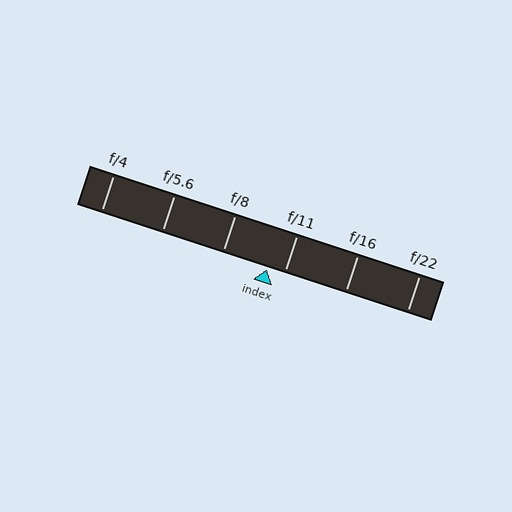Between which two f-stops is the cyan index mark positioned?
The index mark is between f/8 and f/11.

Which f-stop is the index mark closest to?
The index mark is closest to f/11.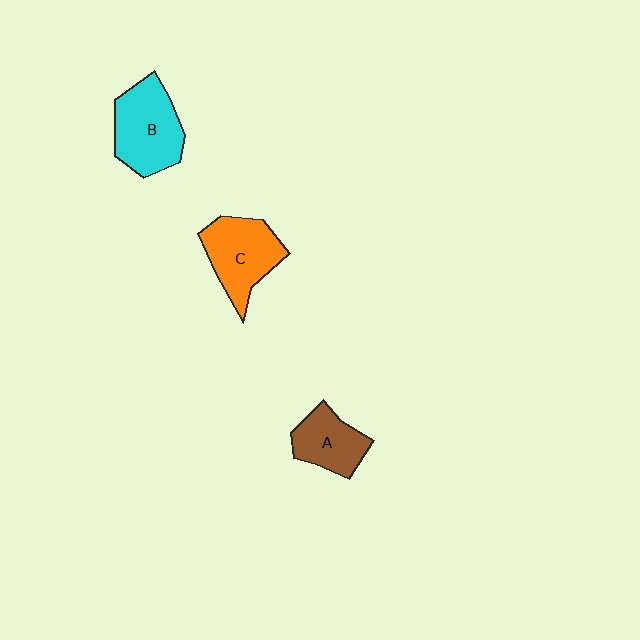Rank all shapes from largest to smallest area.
From largest to smallest: B (cyan), C (orange), A (brown).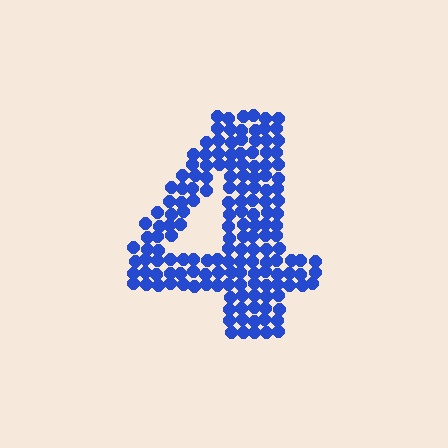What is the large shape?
The large shape is the digit 4.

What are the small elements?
The small elements are circles.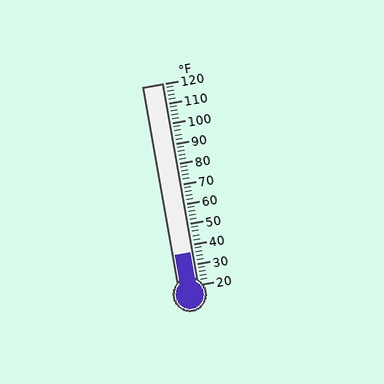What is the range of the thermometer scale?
The thermometer scale ranges from 20°F to 120°F.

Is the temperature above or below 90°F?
The temperature is below 90°F.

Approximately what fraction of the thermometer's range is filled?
The thermometer is filled to approximately 15% of its range.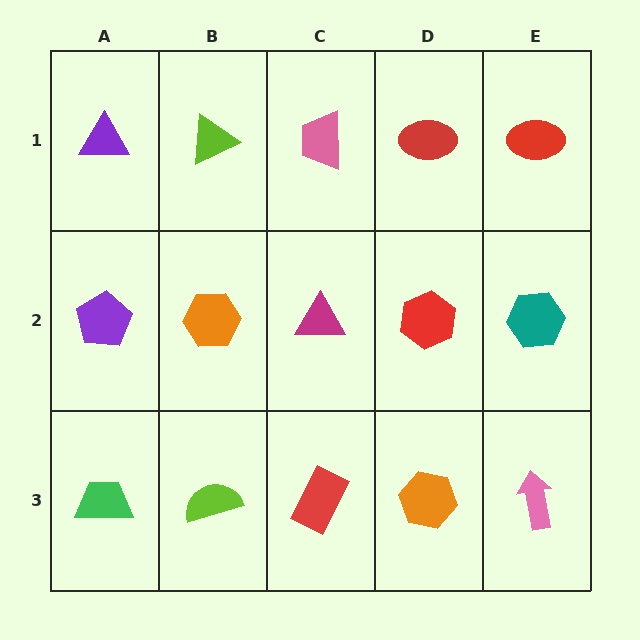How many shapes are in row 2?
5 shapes.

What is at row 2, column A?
A purple pentagon.